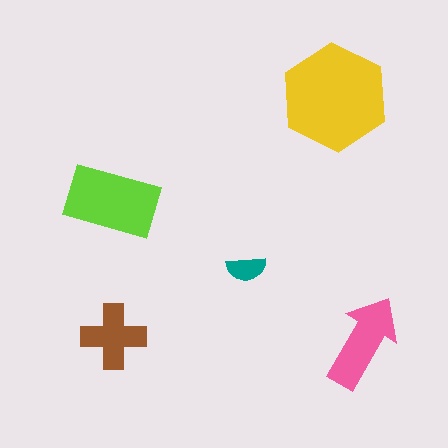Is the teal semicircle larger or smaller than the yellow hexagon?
Smaller.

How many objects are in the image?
There are 5 objects in the image.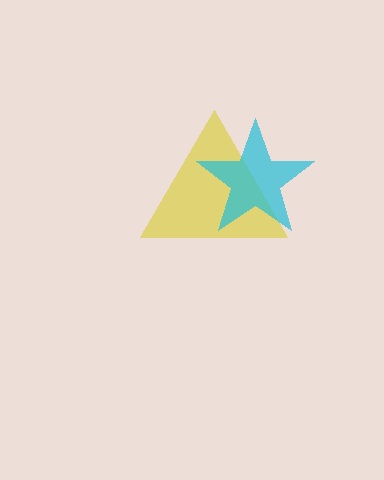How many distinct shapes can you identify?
There are 2 distinct shapes: a yellow triangle, a cyan star.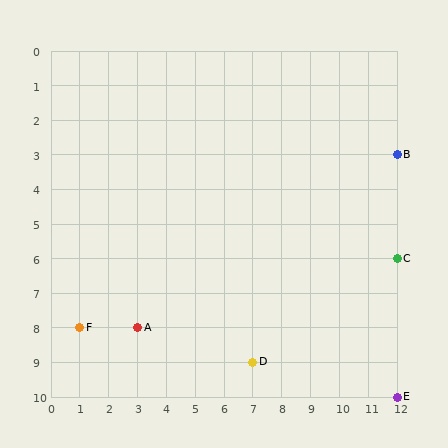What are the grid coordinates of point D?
Point D is at grid coordinates (7, 9).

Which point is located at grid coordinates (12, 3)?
Point B is at (12, 3).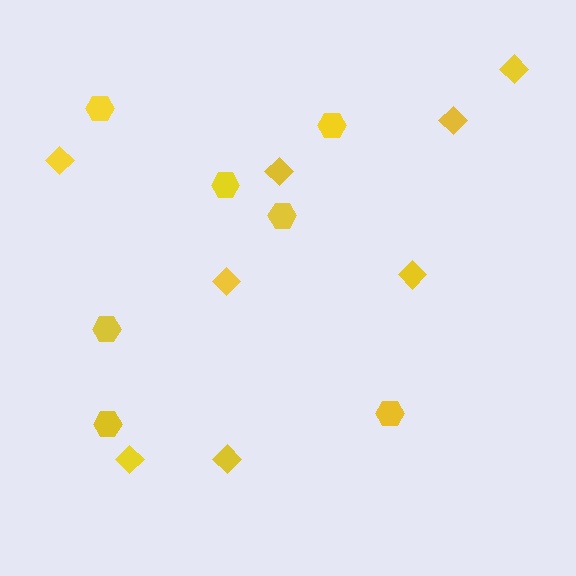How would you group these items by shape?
There are 2 groups: one group of hexagons (7) and one group of diamonds (8).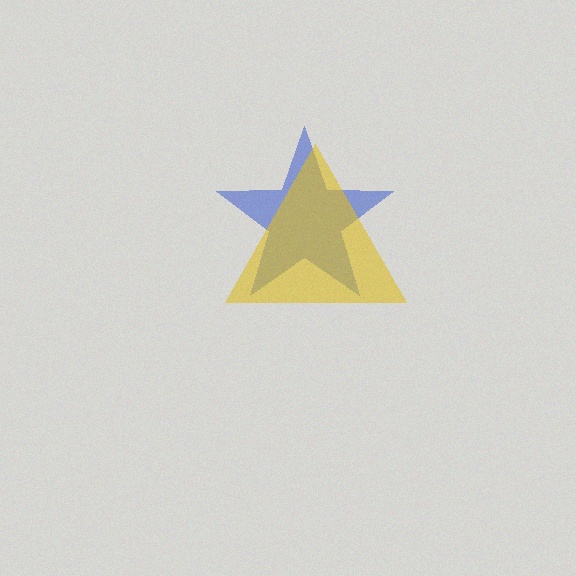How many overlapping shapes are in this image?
There are 2 overlapping shapes in the image.